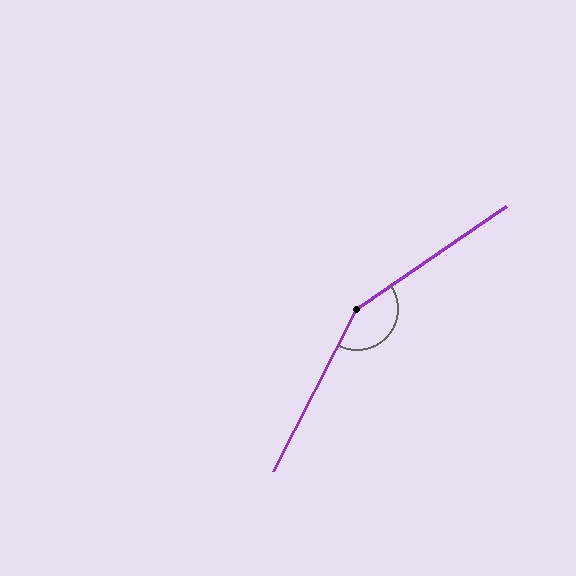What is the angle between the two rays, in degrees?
Approximately 152 degrees.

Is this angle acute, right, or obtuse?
It is obtuse.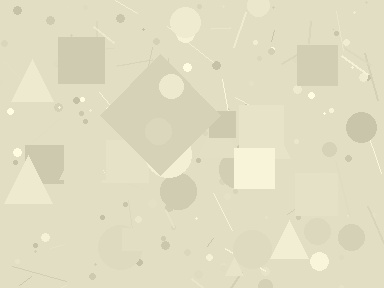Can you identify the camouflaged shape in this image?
The camouflaged shape is a diamond.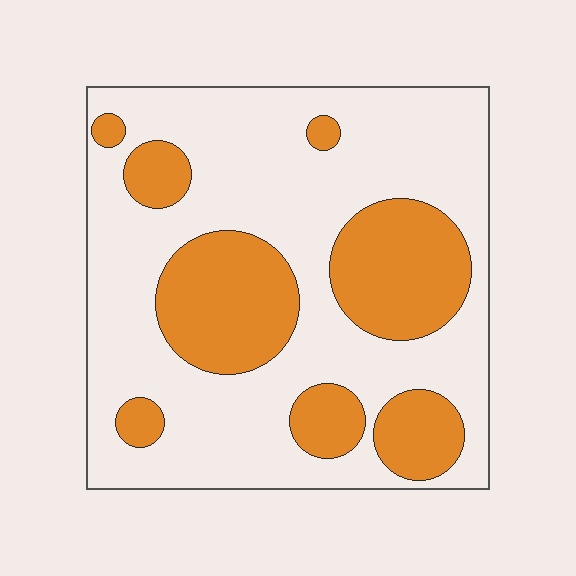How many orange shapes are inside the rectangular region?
8.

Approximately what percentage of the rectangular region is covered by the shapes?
Approximately 30%.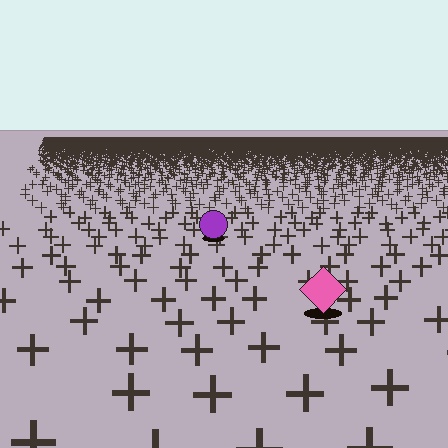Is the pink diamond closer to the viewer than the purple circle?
Yes. The pink diamond is closer — you can tell from the texture gradient: the ground texture is coarser near it.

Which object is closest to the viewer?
The pink diamond is closest. The texture marks near it are larger and more spread out.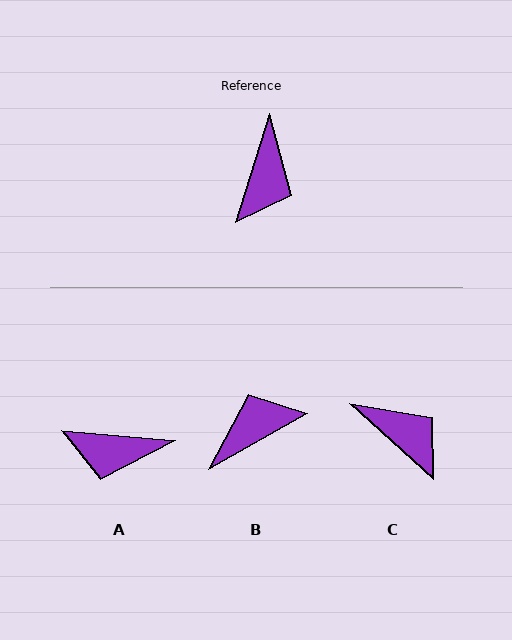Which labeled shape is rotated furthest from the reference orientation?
B, about 137 degrees away.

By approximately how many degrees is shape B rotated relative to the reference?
Approximately 137 degrees counter-clockwise.